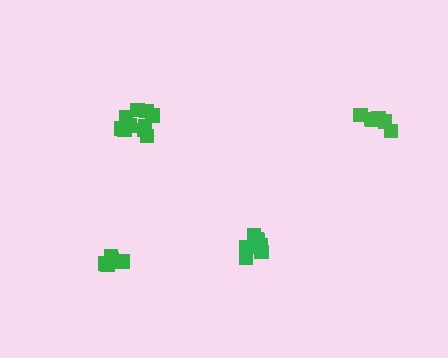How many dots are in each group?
Group 1: 6 dots, Group 2: 8 dots, Group 3: 5 dots, Group 4: 11 dots (30 total).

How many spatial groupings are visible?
There are 4 spatial groupings.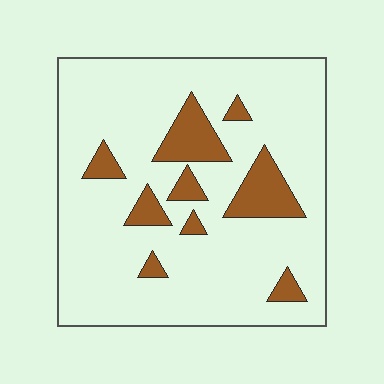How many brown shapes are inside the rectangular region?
9.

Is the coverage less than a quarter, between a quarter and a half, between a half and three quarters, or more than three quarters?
Less than a quarter.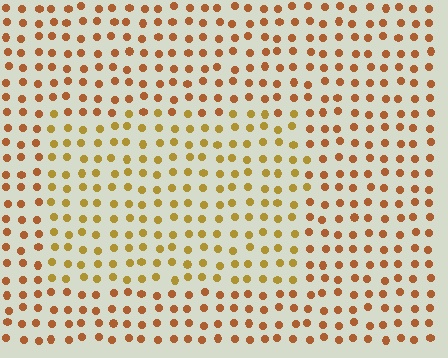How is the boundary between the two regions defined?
The boundary is defined purely by a slight shift in hue (about 26 degrees). Spacing, size, and orientation are identical on both sides.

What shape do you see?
I see a rectangle.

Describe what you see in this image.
The image is filled with small brown elements in a uniform arrangement. A rectangle-shaped region is visible where the elements are tinted to a slightly different hue, forming a subtle color boundary.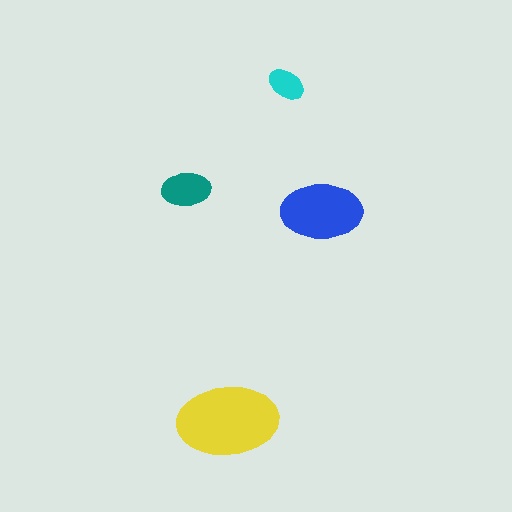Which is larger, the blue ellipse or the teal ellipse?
The blue one.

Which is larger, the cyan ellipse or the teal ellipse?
The teal one.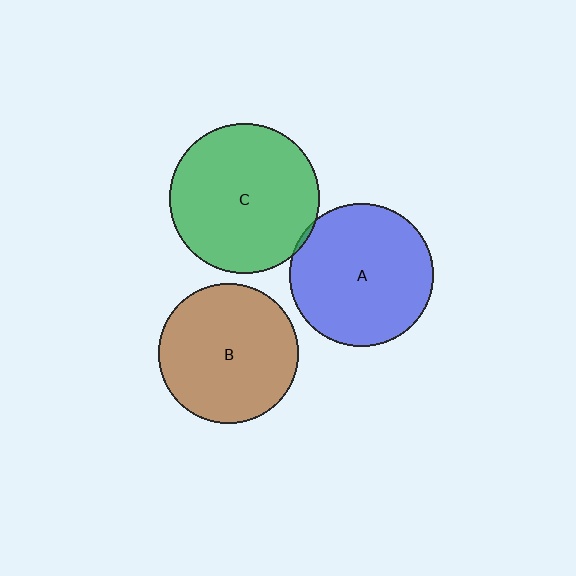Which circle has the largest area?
Circle C (green).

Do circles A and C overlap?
Yes.